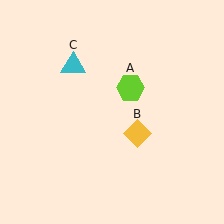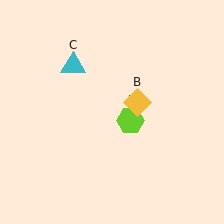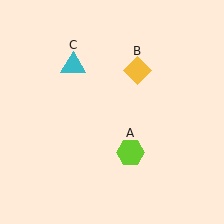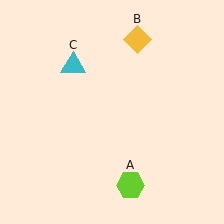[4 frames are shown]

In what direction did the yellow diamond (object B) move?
The yellow diamond (object B) moved up.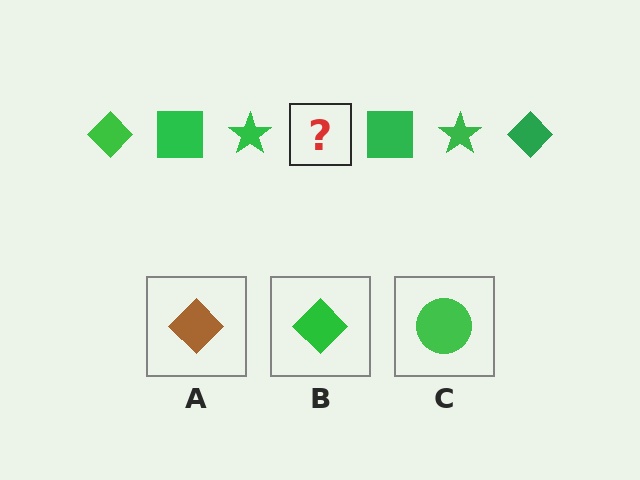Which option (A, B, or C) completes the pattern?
B.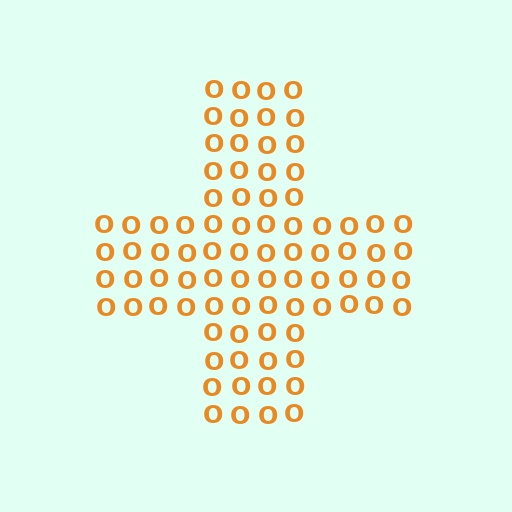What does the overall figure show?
The overall figure shows a cross.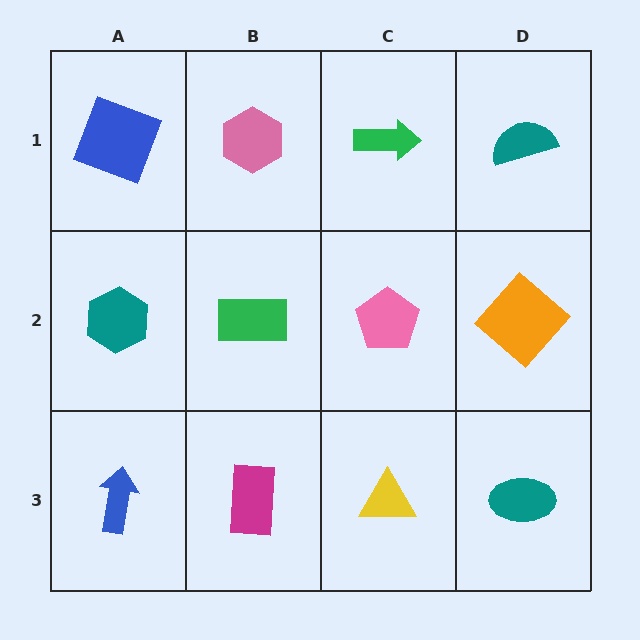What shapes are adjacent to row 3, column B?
A green rectangle (row 2, column B), a blue arrow (row 3, column A), a yellow triangle (row 3, column C).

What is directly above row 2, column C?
A green arrow.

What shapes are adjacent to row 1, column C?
A pink pentagon (row 2, column C), a pink hexagon (row 1, column B), a teal semicircle (row 1, column D).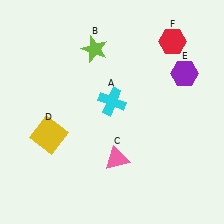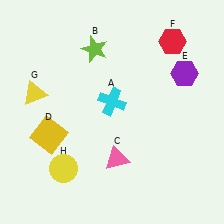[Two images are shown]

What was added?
A yellow triangle (G), a yellow circle (H) were added in Image 2.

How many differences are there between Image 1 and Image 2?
There are 2 differences between the two images.